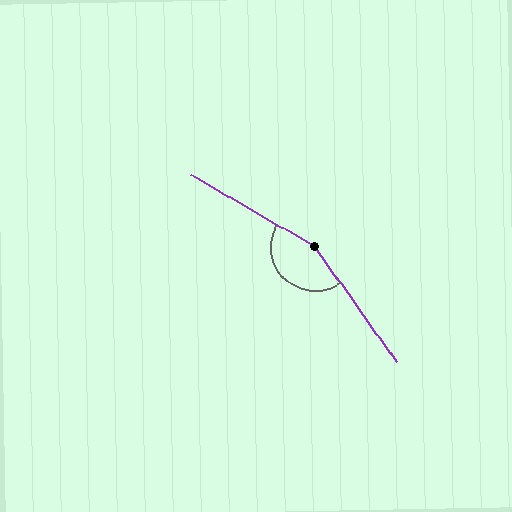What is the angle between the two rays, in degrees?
Approximately 156 degrees.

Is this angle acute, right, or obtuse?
It is obtuse.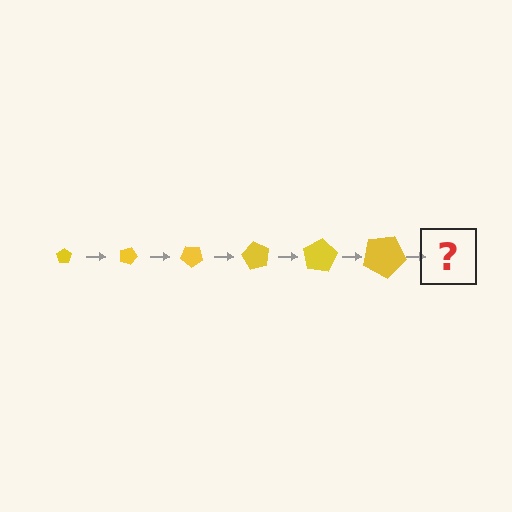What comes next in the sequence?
The next element should be a pentagon, larger than the previous one and rotated 120 degrees from the start.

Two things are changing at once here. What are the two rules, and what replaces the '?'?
The two rules are that the pentagon grows larger each step and it rotates 20 degrees each step. The '?' should be a pentagon, larger than the previous one and rotated 120 degrees from the start.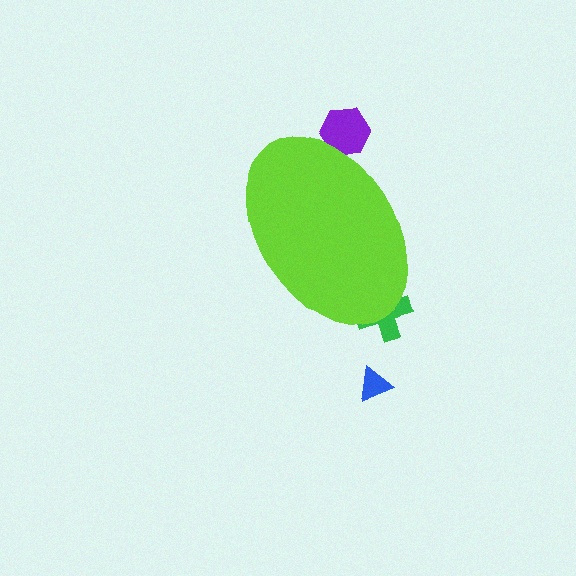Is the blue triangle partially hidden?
No, the blue triangle is fully visible.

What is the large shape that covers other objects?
A lime ellipse.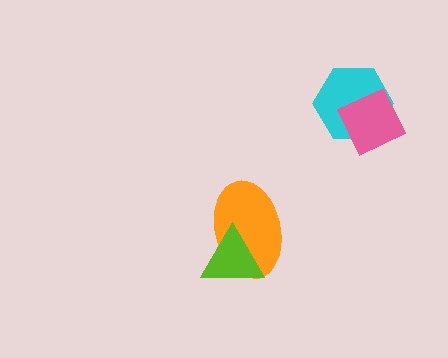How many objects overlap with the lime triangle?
1 object overlaps with the lime triangle.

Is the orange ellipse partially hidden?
Yes, it is partially covered by another shape.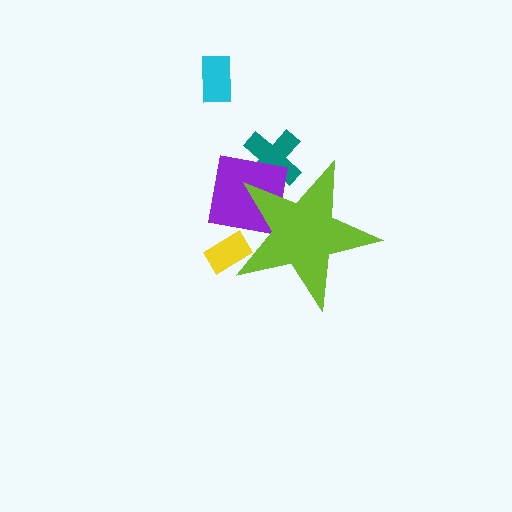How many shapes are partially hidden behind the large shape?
3 shapes are partially hidden.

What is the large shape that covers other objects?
A lime star.